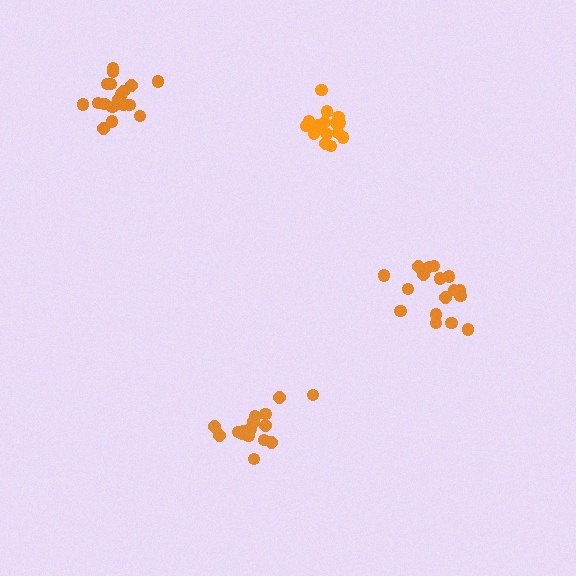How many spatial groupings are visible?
There are 4 spatial groupings.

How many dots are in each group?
Group 1: 17 dots, Group 2: 17 dots, Group 3: 16 dots, Group 4: 19 dots (69 total).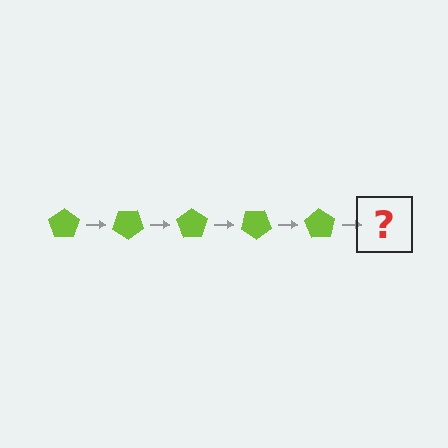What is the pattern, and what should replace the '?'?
The pattern is that the pentagon rotates 35 degrees each step. The '?' should be a lime pentagon rotated 175 degrees.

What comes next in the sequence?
The next element should be a lime pentagon rotated 175 degrees.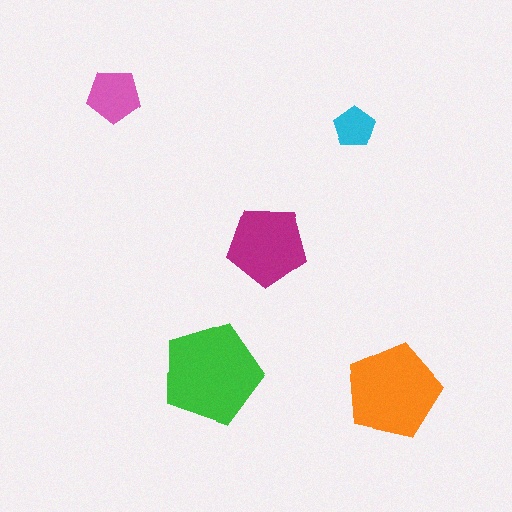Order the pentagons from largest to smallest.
the green one, the orange one, the magenta one, the pink one, the cyan one.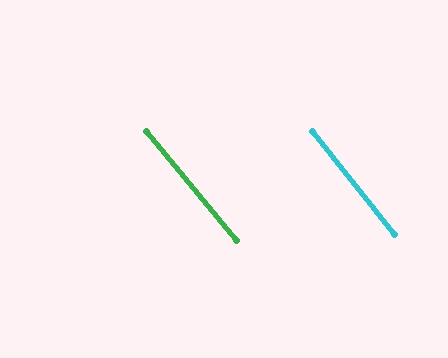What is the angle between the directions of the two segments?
Approximately 0 degrees.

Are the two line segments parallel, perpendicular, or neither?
Parallel — their directions differ by only 0.5°.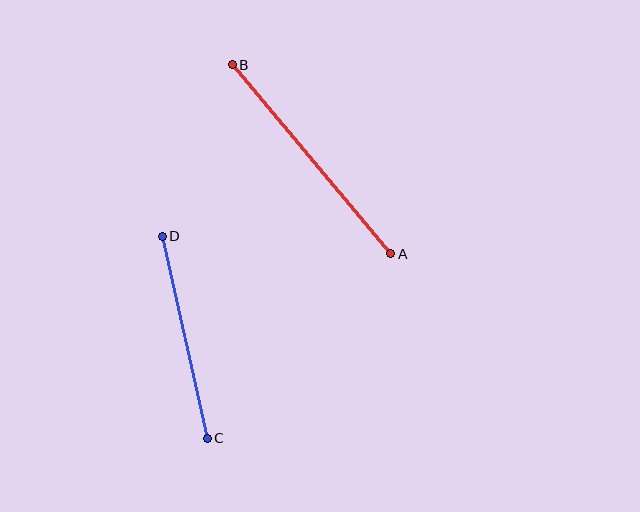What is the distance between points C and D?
The distance is approximately 207 pixels.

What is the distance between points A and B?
The distance is approximately 247 pixels.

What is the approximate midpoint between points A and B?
The midpoint is at approximately (312, 159) pixels.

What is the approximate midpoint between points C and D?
The midpoint is at approximately (185, 337) pixels.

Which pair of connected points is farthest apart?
Points A and B are farthest apart.